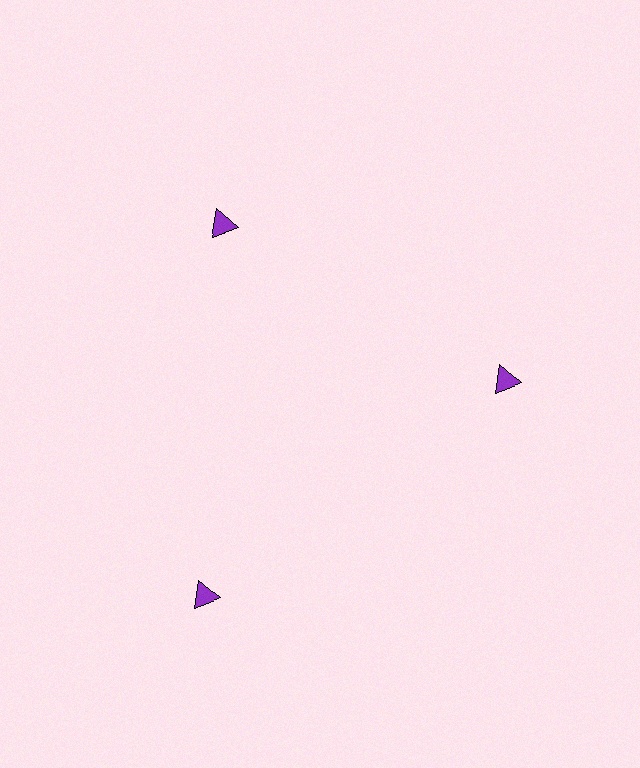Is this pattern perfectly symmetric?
No. The 3 purple triangles are arranged in a ring, but one element near the 7 o'clock position is pushed outward from the center, breaking the 3-fold rotational symmetry.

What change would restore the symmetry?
The symmetry would be restored by moving it inward, back onto the ring so that all 3 triangles sit at equal angles and equal distance from the center.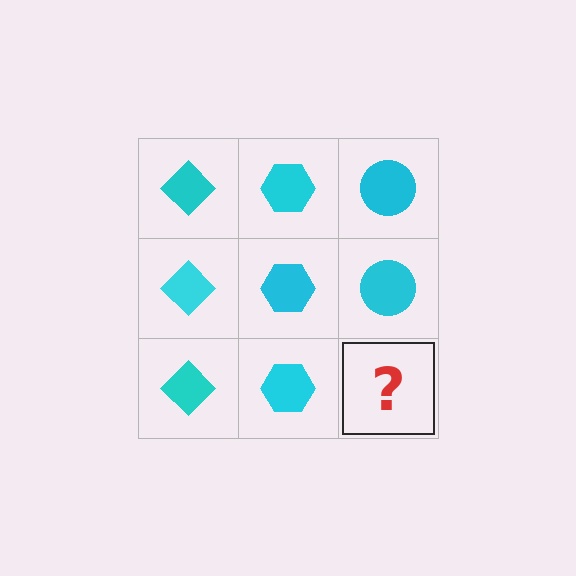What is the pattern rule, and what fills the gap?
The rule is that each column has a consistent shape. The gap should be filled with a cyan circle.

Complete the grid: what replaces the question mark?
The question mark should be replaced with a cyan circle.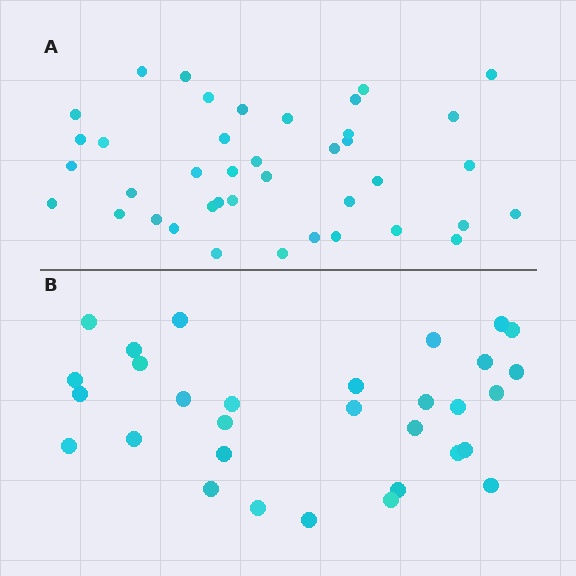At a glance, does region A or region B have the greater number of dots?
Region A (the top region) has more dots.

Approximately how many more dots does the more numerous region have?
Region A has roughly 8 or so more dots than region B.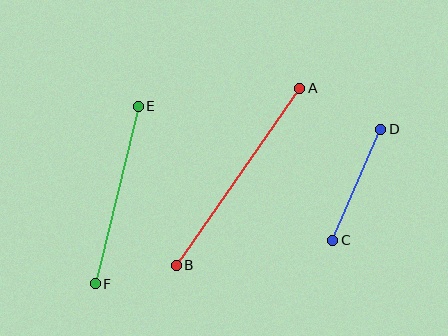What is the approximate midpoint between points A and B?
The midpoint is at approximately (238, 177) pixels.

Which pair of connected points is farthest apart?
Points A and B are farthest apart.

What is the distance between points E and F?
The distance is approximately 183 pixels.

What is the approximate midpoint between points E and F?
The midpoint is at approximately (117, 195) pixels.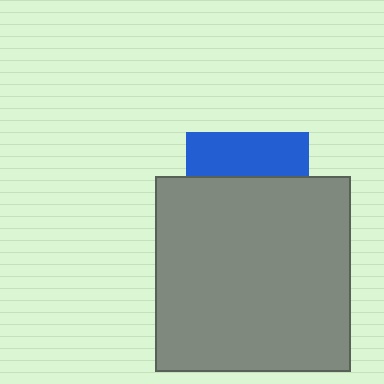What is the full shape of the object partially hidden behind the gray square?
The partially hidden object is a blue square.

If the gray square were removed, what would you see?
You would see the complete blue square.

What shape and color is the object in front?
The object in front is a gray square.